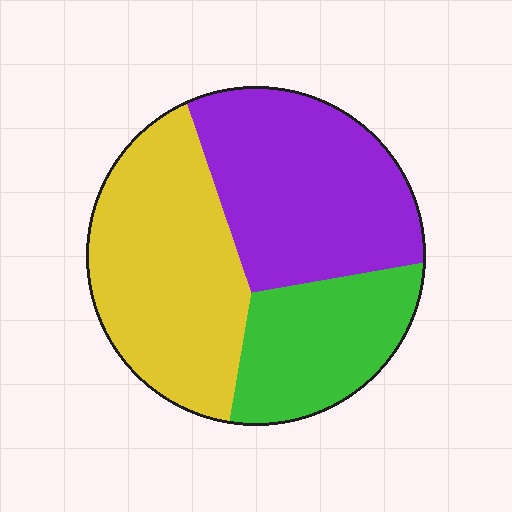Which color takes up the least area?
Green, at roughly 25%.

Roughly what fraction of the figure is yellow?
Yellow takes up about two fifths (2/5) of the figure.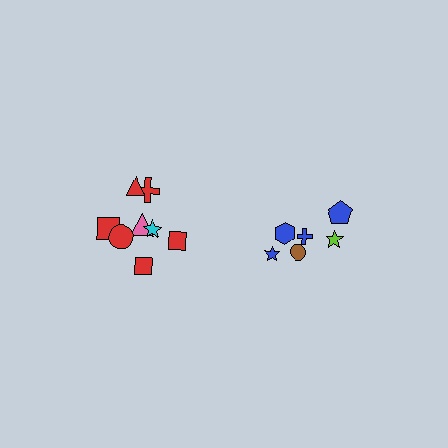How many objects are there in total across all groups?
There are 14 objects.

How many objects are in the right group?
There are 6 objects.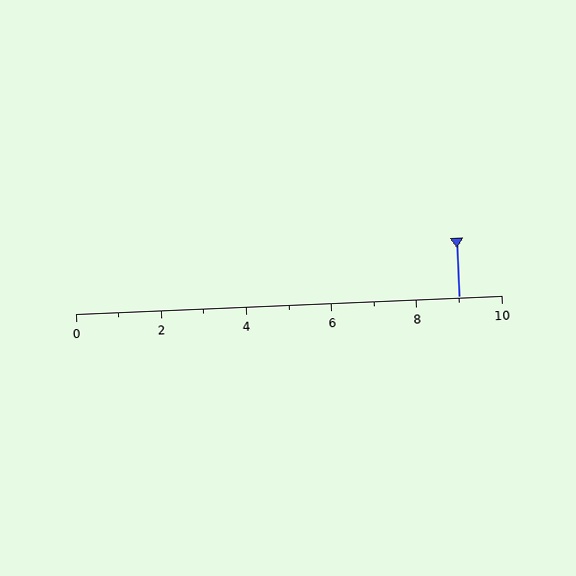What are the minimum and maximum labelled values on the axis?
The axis runs from 0 to 10.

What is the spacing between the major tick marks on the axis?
The major ticks are spaced 2 apart.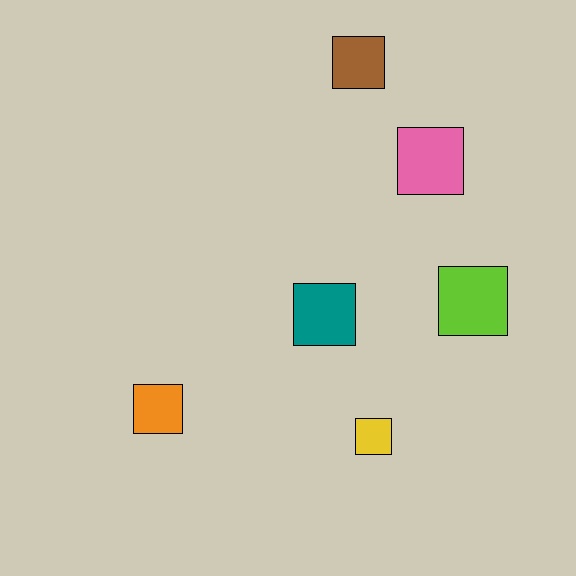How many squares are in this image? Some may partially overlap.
There are 6 squares.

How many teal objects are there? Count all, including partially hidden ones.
There is 1 teal object.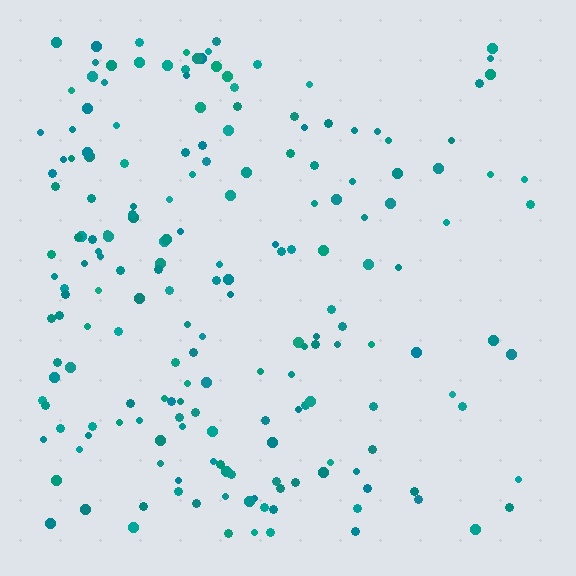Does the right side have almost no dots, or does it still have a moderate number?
Still a moderate number, just noticeably fewer than the left.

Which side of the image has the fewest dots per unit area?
The right.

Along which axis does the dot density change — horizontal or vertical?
Horizontal.